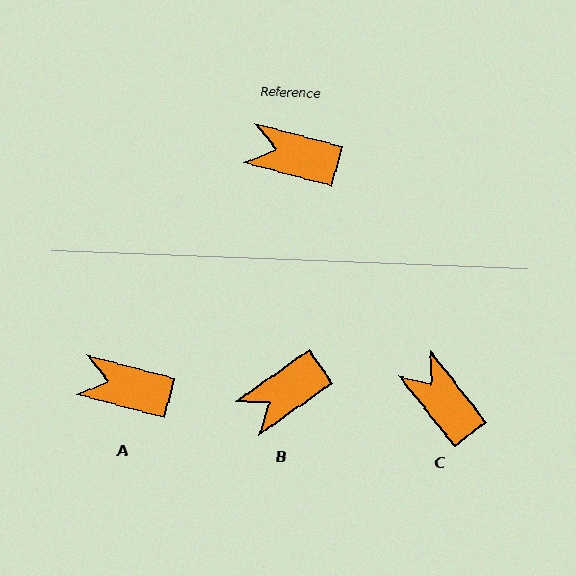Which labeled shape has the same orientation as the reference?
A.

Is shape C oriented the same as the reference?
No, it is off by about 37 degrees.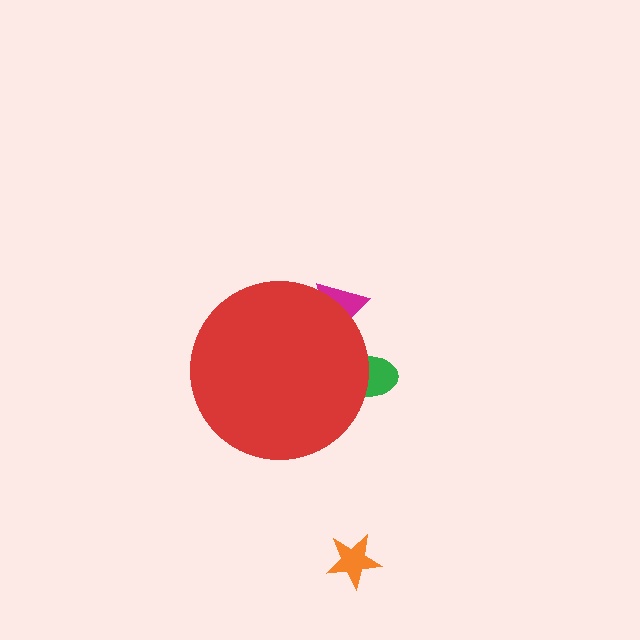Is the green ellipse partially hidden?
Yes, the green ellipse is partially hidden behind the red circle.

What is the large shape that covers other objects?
A red circle.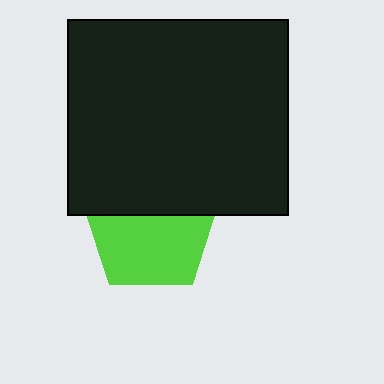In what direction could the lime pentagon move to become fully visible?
The lime pentagon could move down. That would shift it out from behind the black rectangle entirely.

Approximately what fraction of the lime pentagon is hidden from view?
Roughly 39% of the lime pentagon is hidden behind the black rectangle.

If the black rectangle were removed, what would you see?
You would see the complete lime pentagon.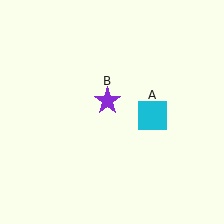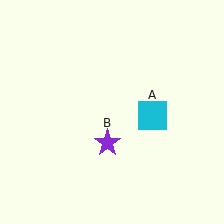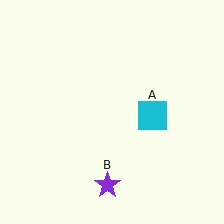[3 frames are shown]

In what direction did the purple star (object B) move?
The purple star (object B) moved down.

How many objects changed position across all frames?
1 object changed position: purple star (object B).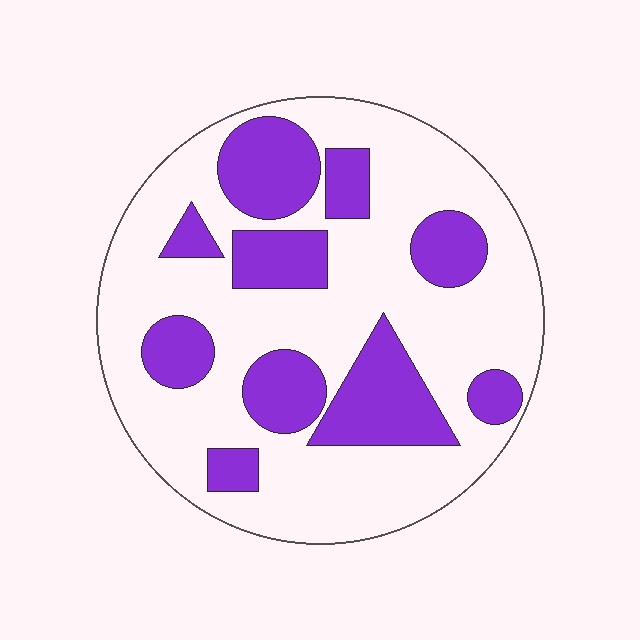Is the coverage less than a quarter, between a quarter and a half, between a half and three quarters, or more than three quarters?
Between a quarter and a half.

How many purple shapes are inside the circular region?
10.